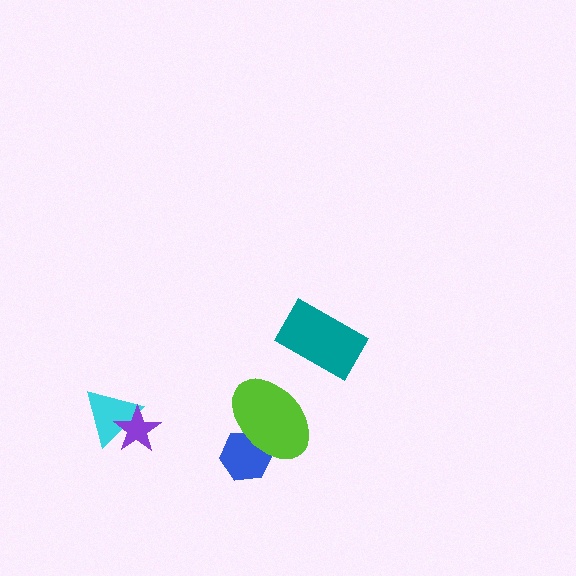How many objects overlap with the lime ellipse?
1 object overlaps with the lime ellipse.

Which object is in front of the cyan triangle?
The purple star is in front of the cyan triangle.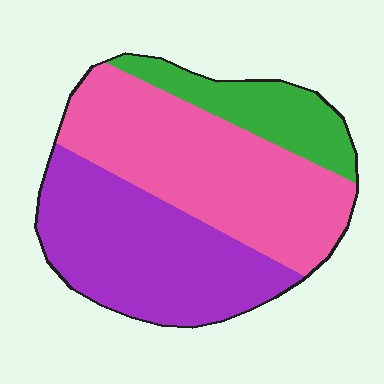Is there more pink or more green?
Pink.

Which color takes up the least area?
Green, at roughly 15%.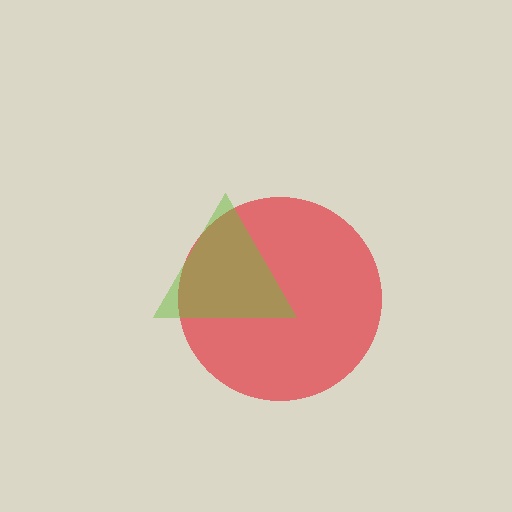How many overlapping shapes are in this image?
There are 2 overlapping shapes in the image.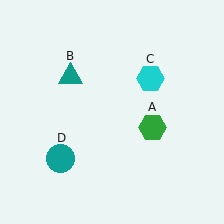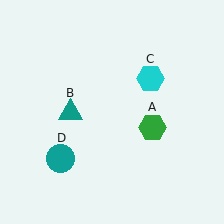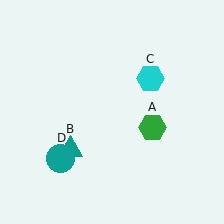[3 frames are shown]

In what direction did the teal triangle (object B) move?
The teal triangle (object B) moved down.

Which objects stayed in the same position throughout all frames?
Green hexagon (object A) and cyan hexagon (object C) and teal circle (object D) remained stationary.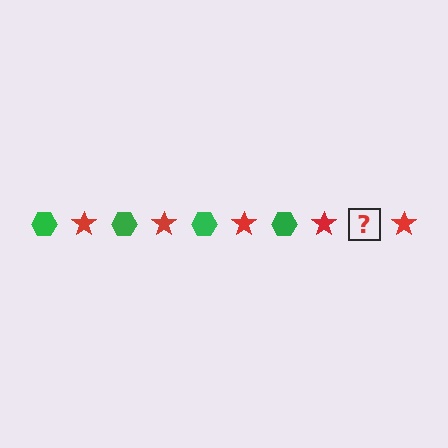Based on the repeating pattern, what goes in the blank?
The blank should be a green hexagon.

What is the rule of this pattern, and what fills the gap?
The rule is that the pattern alternates between green hexagon and red star. The gap should be filled with a green hexagon.